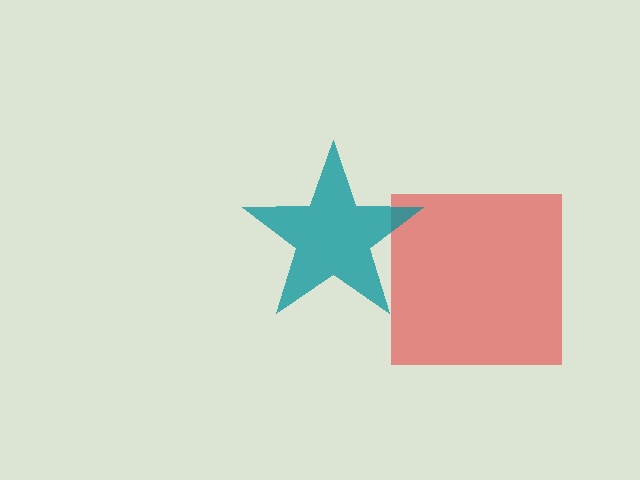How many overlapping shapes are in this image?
There are 2 overlapping shapes in the image.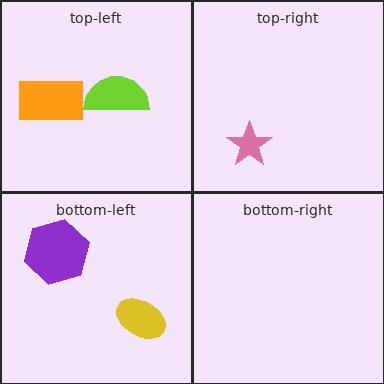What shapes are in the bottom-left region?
The yellow ellipse, the purple hexagon.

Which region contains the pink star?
The top-right region.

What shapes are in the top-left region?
The lime semicircle, the orange rectangle.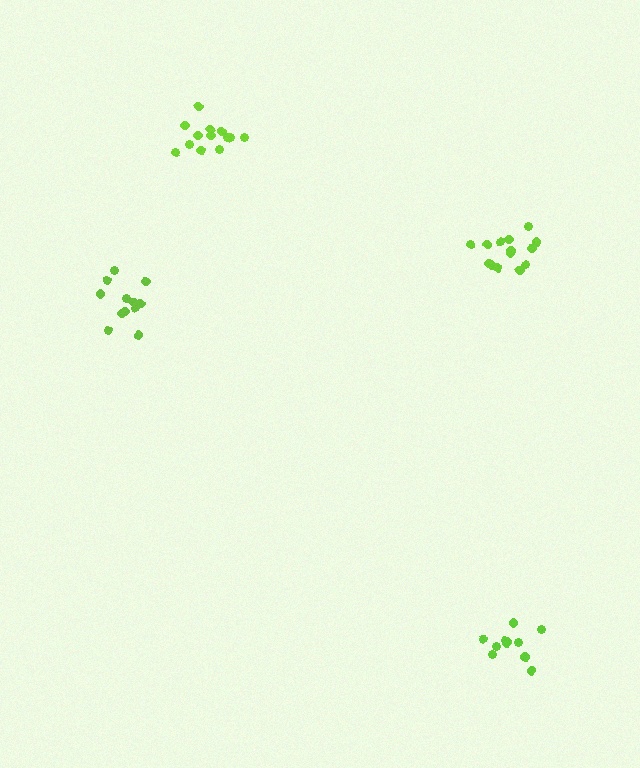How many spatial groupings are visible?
There are 4 spatial groupings.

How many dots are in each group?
Group 1: 14 dots, Group 2: 13 dots, Group 3: 12 dots, Group 4: 11 dots (50 total).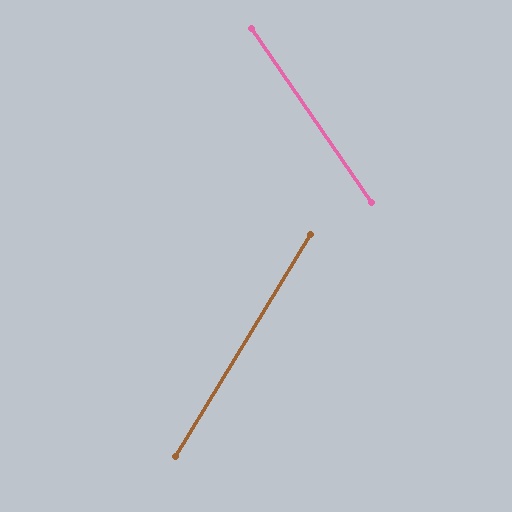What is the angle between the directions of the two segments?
Approximately 66 degrees.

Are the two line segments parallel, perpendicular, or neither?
Neither parallel nor perpendicular — they differ by about 66°.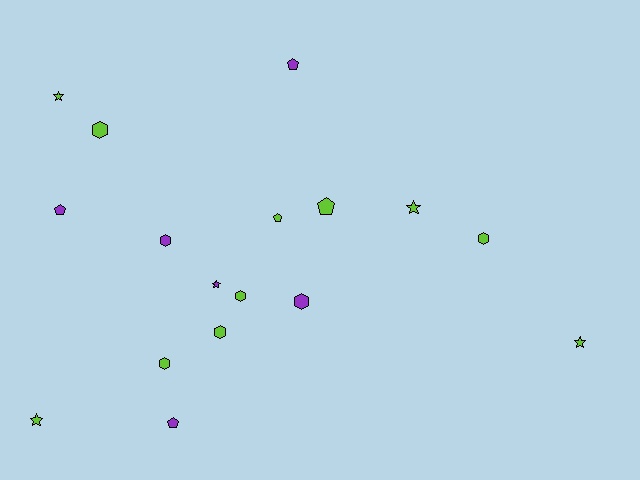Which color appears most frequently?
Lime, with 11 objects.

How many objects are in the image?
There are 17 objects.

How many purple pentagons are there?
There are 3 purple pentagons.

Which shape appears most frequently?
Hexagon, with 7 objects.